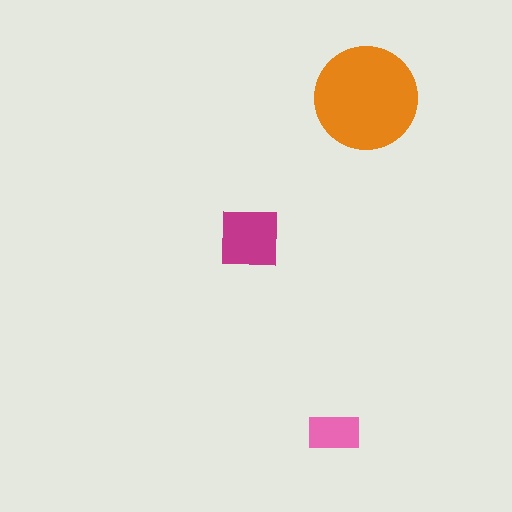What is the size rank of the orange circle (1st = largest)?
1st.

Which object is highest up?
The orange circle is topmost.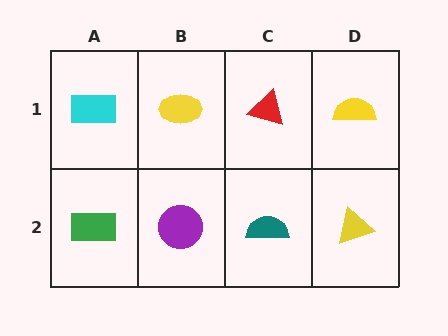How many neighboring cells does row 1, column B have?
3.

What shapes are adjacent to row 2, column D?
A yellow semicircle (row 1, column D), a teal semicircle (row 2, column C).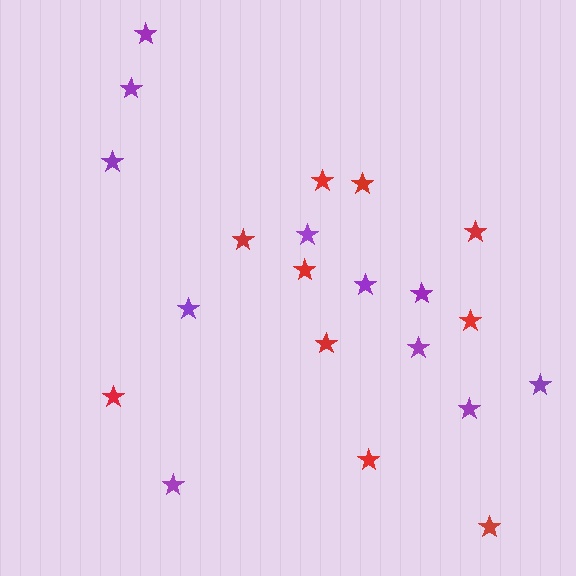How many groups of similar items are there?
There are 2 groups: one group of red stars (10) and one group of purple stars (11).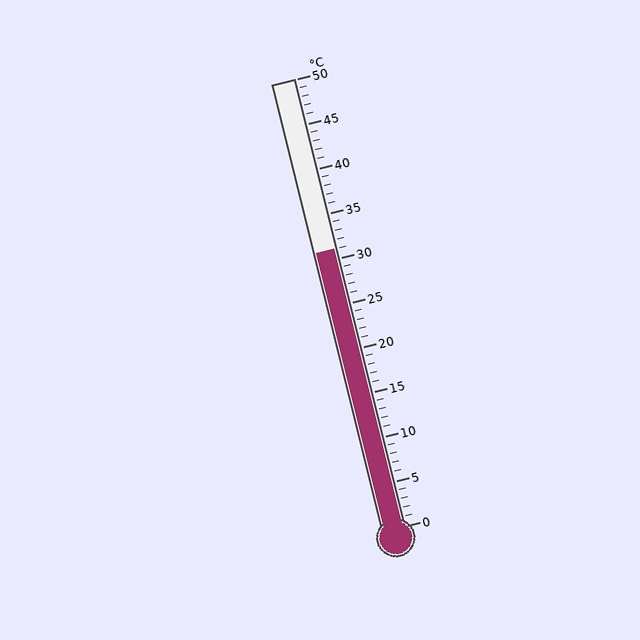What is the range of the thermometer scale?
The thermometer scale ranges from 0°C to 50°C.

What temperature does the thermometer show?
The thermometer shows approximately 31°C.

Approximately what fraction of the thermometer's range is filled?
The thermometer is filled to approximately 60% of its range.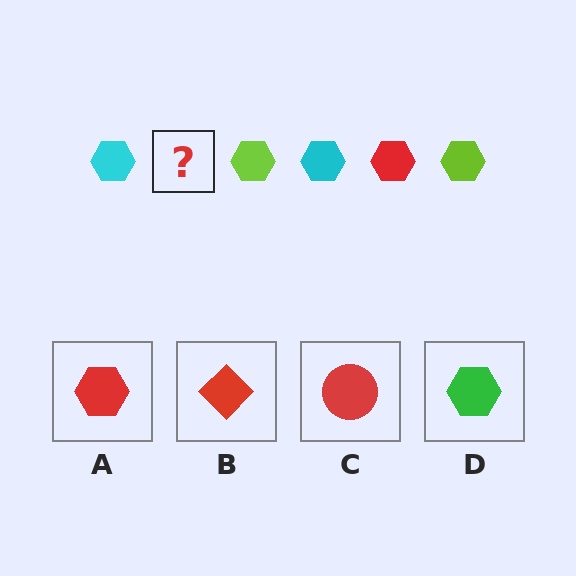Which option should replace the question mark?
Option A.